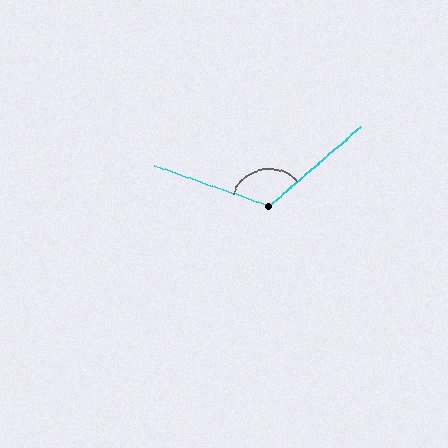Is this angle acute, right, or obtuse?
It is obtuse.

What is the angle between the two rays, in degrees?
Approximately 120 degrees.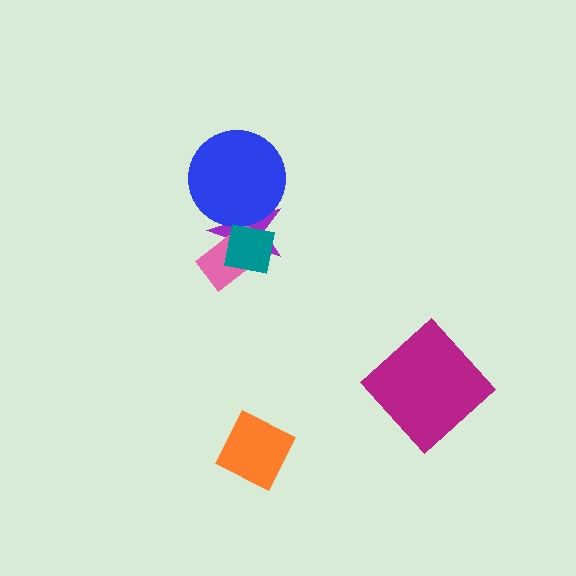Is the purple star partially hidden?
Yes, it is partially covered by another shape.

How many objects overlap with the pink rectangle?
2 objects overlap with the pink rectangle.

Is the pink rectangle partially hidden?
Yes, it is partially covered by another shape.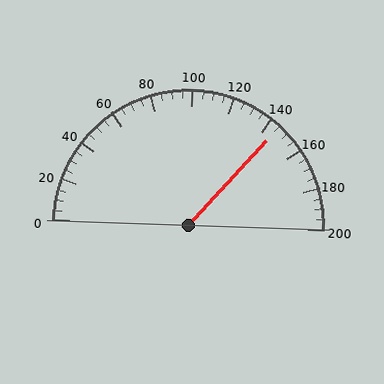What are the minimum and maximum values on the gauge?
The gauge ranges from 0 to 200.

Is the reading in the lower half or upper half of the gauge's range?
The reading is in the upper half of the range (0 to 200).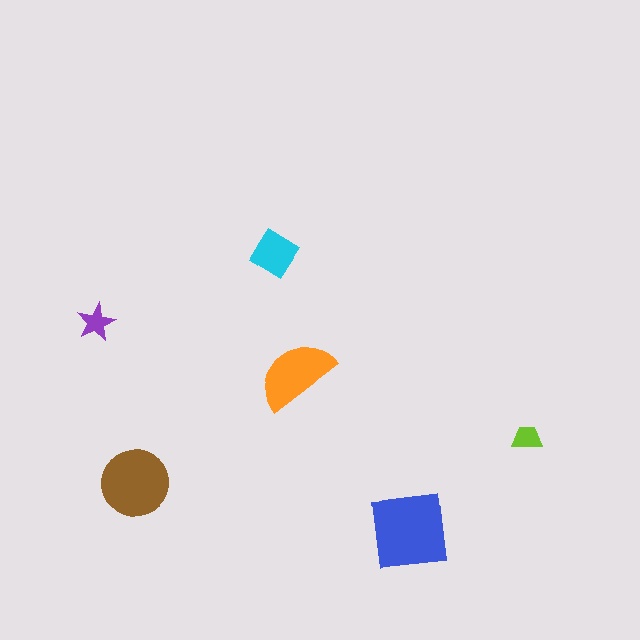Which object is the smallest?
The lime trapezoid.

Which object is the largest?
The blue square.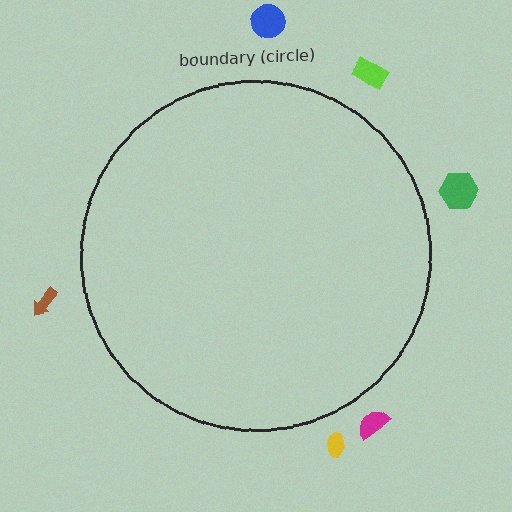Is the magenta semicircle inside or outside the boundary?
Outside.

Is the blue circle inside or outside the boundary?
Outside.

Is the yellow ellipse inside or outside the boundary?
Outside.